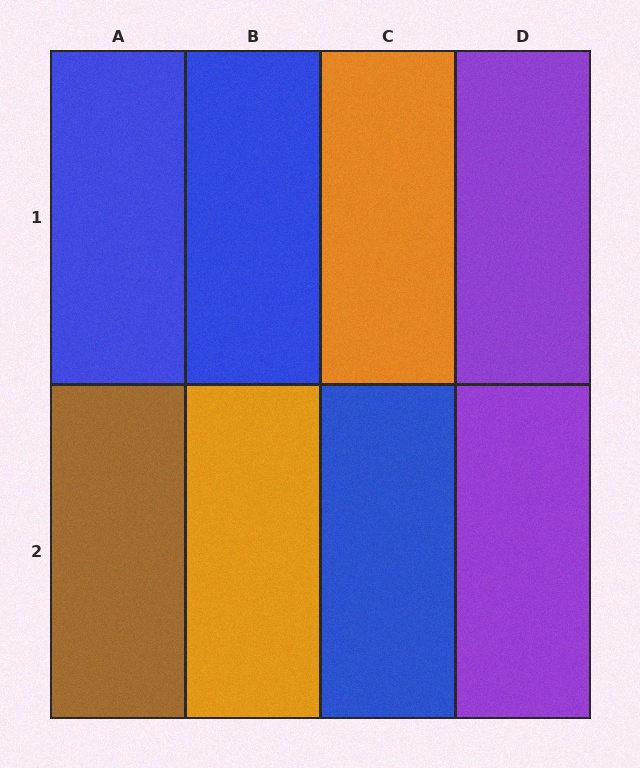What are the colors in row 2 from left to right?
Brown, orange, blue, purple.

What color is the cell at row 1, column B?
Blue.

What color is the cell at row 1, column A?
Blue.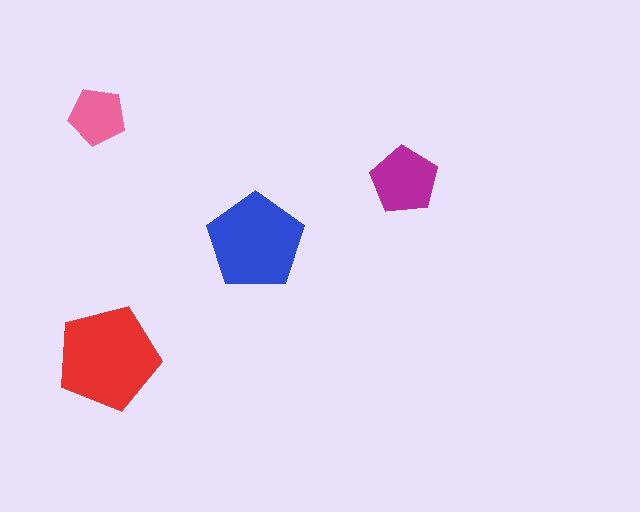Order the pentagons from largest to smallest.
the red one, the blue one, the magenta one, the pink one.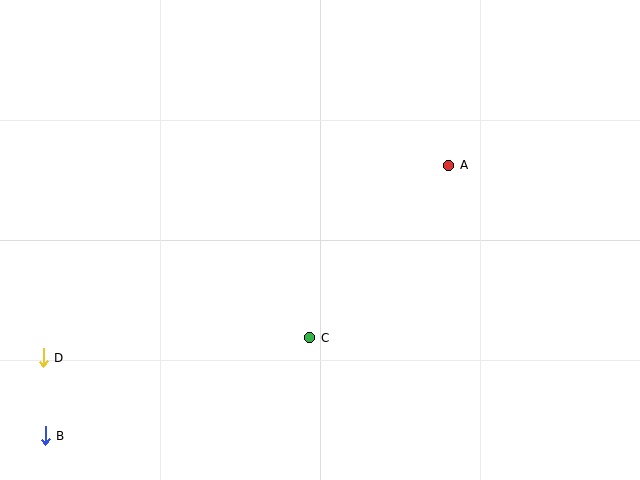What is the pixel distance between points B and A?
The distance between B and A is 486 pixels.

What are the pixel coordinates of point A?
Point A is at (449, 165).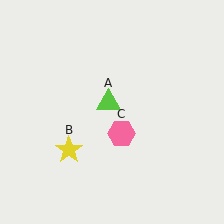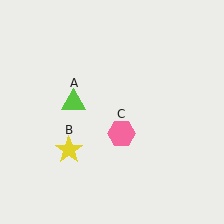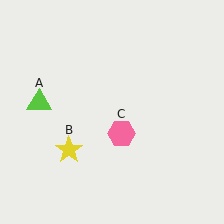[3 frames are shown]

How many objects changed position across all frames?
1 object changed position: lime triangle (object A).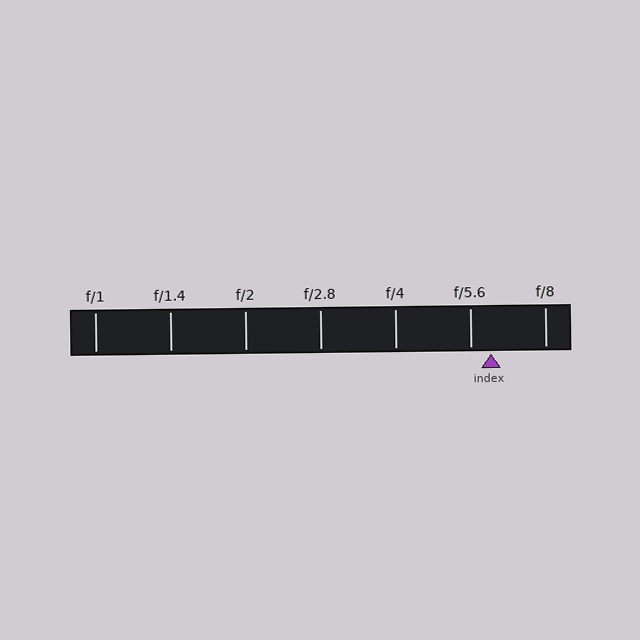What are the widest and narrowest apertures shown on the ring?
The widest aperture shown is f/1 and the narrowest is f/8.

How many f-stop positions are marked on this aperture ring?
There are 7 f-stop positions marked.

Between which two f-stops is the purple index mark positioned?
The index mark is between f/5.6 and f/8.